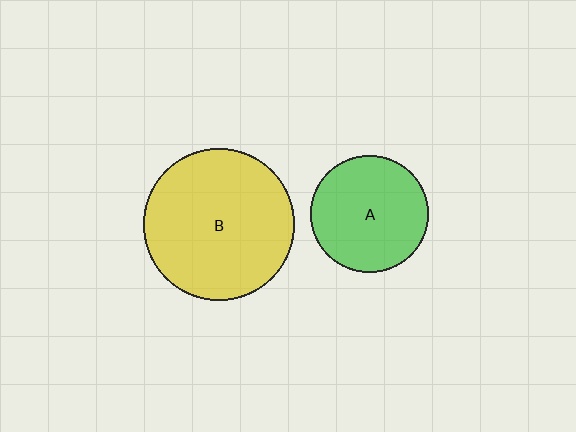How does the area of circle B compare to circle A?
Approximately 1.7 times.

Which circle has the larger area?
Circle B (yellow).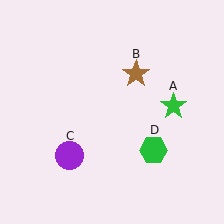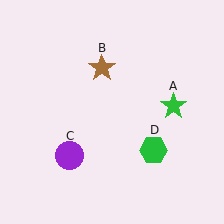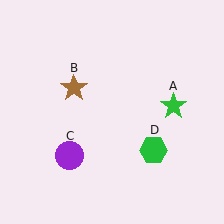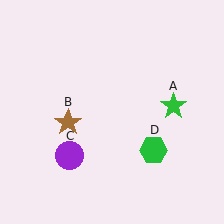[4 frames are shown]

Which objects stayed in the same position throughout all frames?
Green star (object A) and purple circle (object C) and green hexagon (object D) remained stationary.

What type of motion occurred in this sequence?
The brown star (object B) rotated counterclockwise around the center of the scene.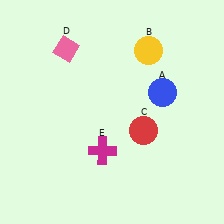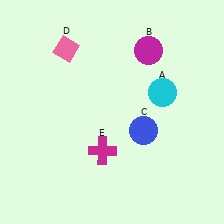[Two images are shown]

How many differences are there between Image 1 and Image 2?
There are 3 differences between the two images.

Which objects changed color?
A changed from blue to cyan. B changed from yellow to magenta. C changed from red to blue.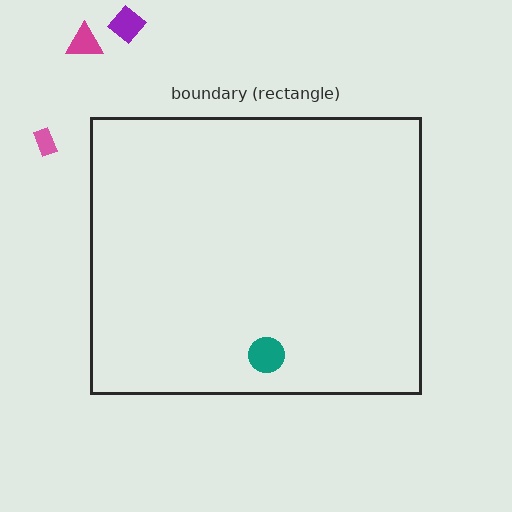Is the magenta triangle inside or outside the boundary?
Outside.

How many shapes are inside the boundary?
1 inside, 3 outside.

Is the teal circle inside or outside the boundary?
Inside.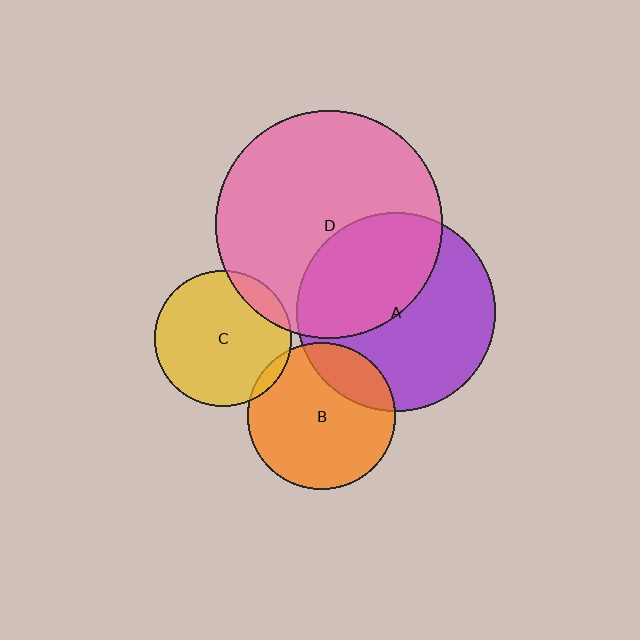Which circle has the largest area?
Circle D (pink).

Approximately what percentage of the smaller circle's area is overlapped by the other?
Approximately 20%.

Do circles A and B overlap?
Yes.